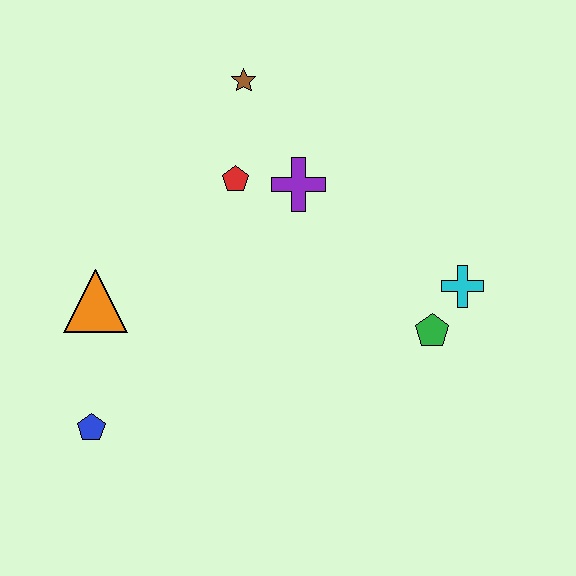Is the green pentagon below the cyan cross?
Yes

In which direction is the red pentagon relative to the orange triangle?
The red pentagon is to the right of the orange triangle.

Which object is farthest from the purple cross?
The blue pentagon is farthest from the purple cross.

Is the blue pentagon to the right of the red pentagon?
No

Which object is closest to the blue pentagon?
The orange triangle is closest to the blue pentagon.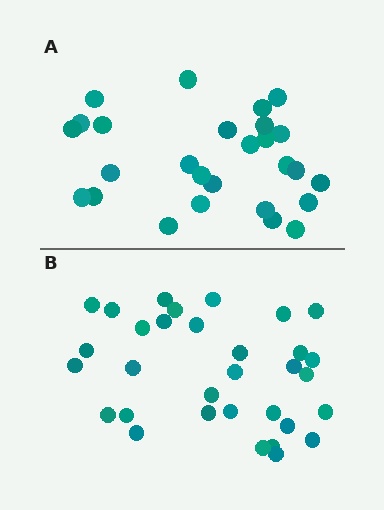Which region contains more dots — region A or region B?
Region B (the bottom region) has more dots.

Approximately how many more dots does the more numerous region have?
Region B has about 5 more dots than region A.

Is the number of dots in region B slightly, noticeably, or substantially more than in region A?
Region B has only slightly more — the two regions are fairly close. The ratio is roughly 1.2 to 1.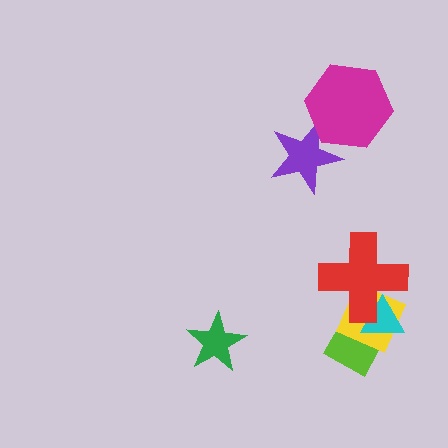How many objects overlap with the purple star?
1 object overlaps with the purple star.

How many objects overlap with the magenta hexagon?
1 object overlaps with the magenta hexagon.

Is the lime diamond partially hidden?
Yes, it is partially covered by another shape.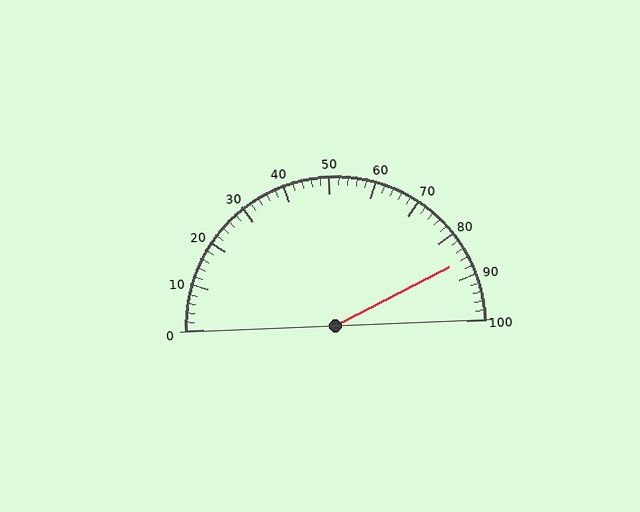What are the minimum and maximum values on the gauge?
The gauge ranges from 0 to 100.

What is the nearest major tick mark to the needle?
The nearest major tick mark is 90.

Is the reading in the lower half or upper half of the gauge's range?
The reading is in the upper half of the range (0 to 100).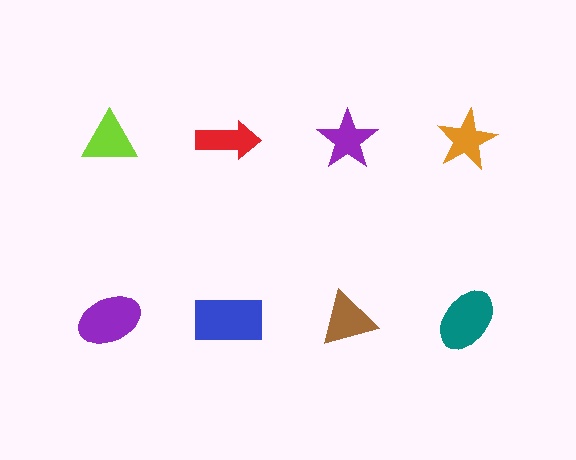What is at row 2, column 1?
A purple ellipse.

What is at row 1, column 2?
A red arrow.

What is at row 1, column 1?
A lime triangle.